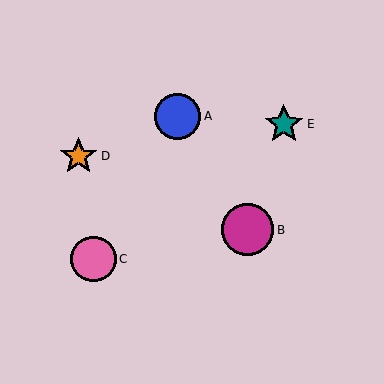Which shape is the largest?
The magenta circle (labeled B) is the largest.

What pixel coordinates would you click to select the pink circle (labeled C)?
Click at (94, 259) to select the pink circle C.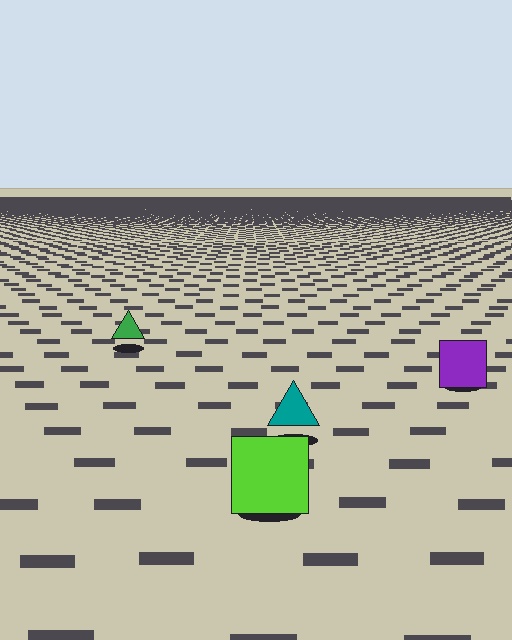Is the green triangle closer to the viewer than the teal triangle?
No. The teal triangle is closer — you can tell from the texture gradient: the ground texture is coarser near it.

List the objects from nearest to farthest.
From nearest to farthest: the lime square, the teal triangle, the purple square, the green triangle.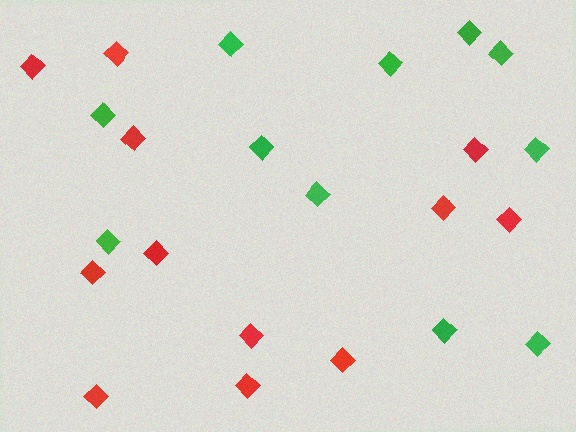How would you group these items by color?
There are 2 groups: one group of red diamonds (12) and one group of green diamonds (11).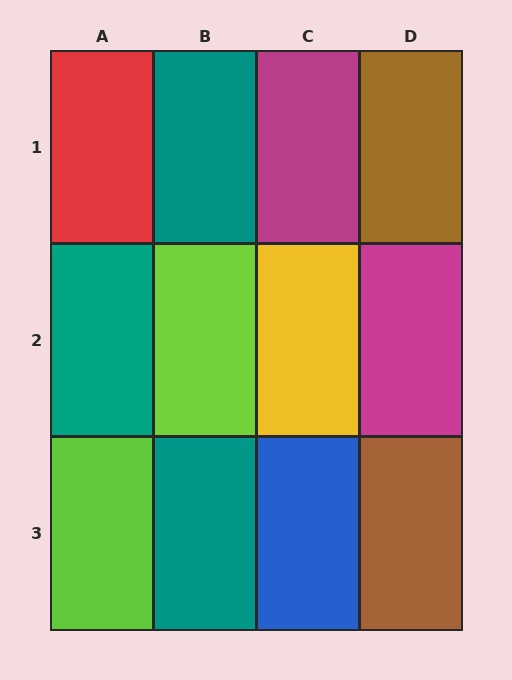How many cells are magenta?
2 cells are magenta.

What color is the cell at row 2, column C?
Yellow.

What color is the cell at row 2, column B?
Lime.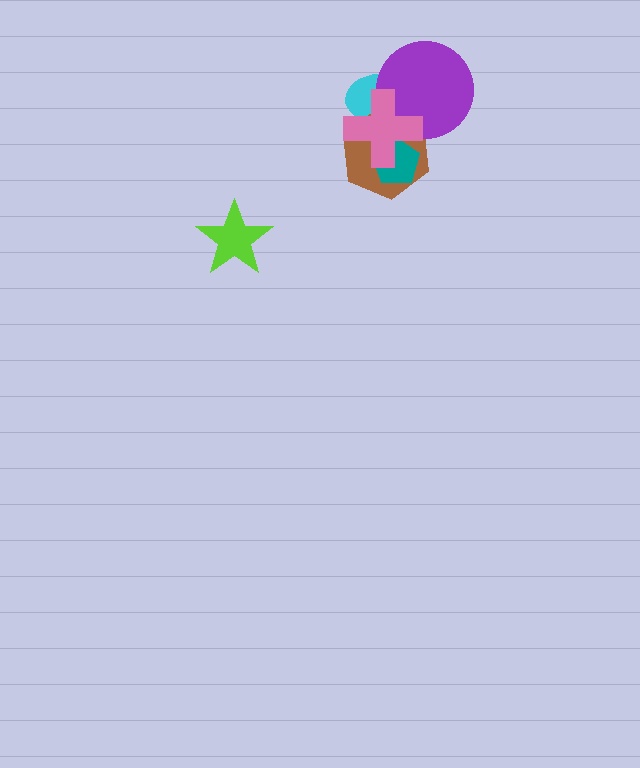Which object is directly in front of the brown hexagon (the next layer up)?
The purple circle is directly in front of the brown hexagon.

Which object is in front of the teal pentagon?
The pink cross is in front of the teal pentagon.